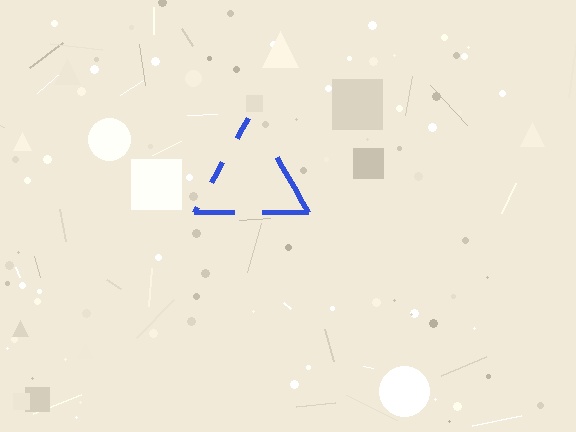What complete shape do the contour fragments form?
The contour fragments form a triangle.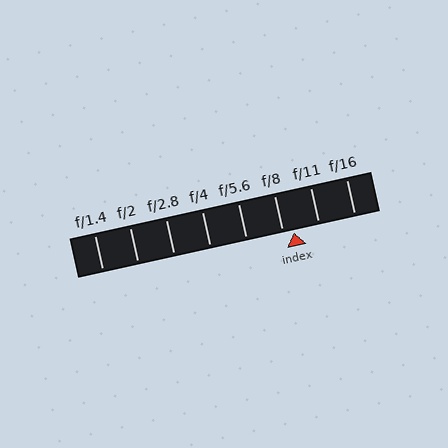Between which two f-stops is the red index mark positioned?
The index mark is between f/8 and f/11.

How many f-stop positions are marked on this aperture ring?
There are 8 f-stop positions marked.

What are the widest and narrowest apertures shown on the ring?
The widest aperture shown is f/1.4 and the narrowest is f/16.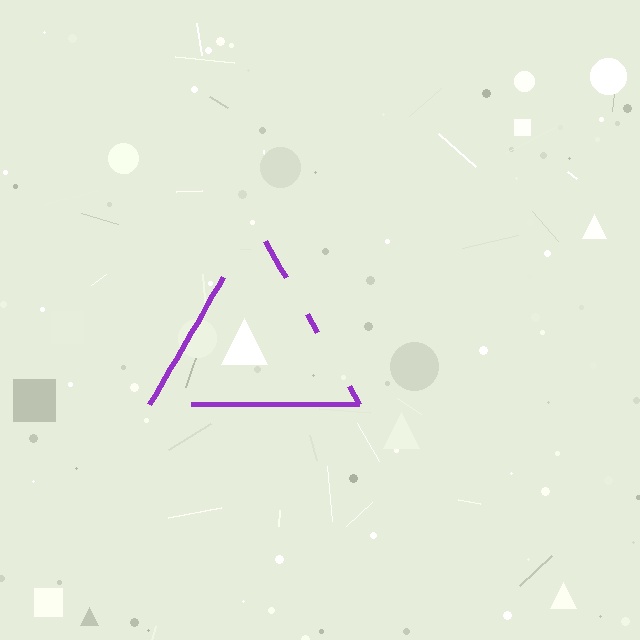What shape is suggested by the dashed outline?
The dashed outline suggests a triangle.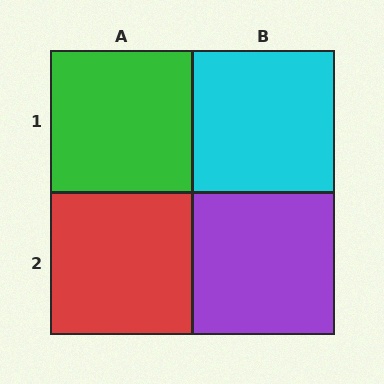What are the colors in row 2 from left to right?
Red, purple.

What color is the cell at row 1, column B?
Cyan.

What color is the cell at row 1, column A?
Green.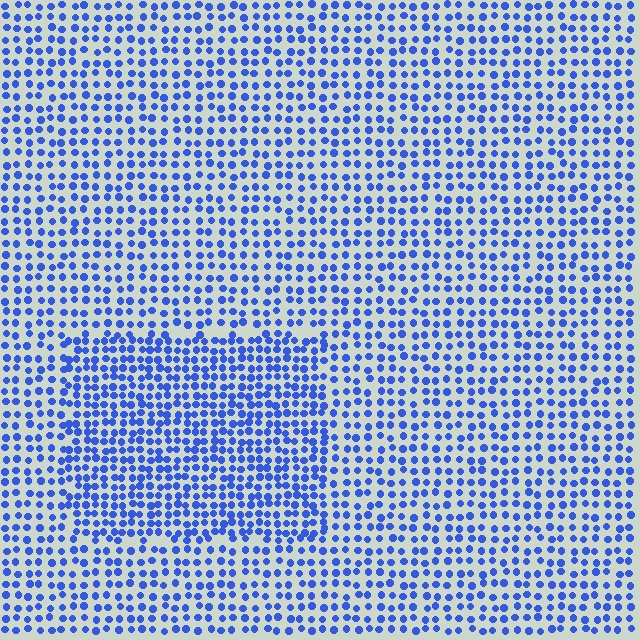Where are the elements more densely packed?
The elements are more densely packed inside the rectangle boundary.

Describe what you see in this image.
The image contains small blue elements arranged at two different densities. A rectangle-shaped region is visible where the elements are more densely packed than the surrounding area.